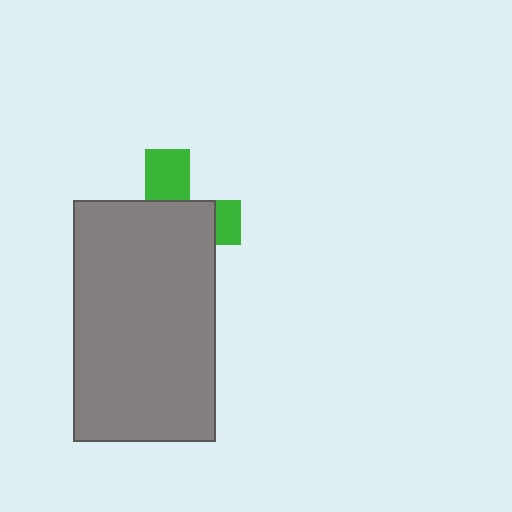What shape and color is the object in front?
The object in front is a gray rectangle.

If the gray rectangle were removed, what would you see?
You would see the complete green cross.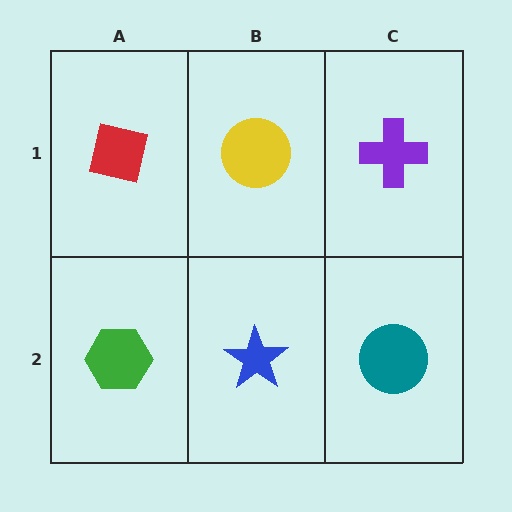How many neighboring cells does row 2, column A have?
2.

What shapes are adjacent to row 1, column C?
A teal circle (row 2, column C), a yellow circle (row 1, column B).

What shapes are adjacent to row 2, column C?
A purple cross (row 1, column C), a blue star (row 2, column B).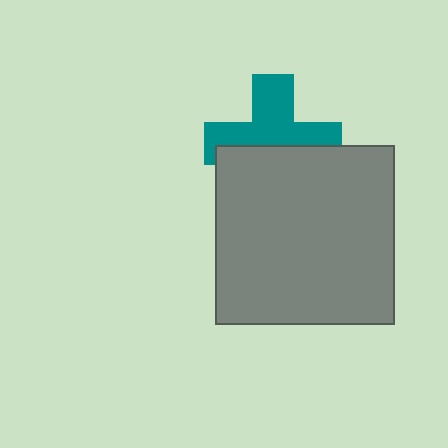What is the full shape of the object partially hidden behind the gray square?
The partially hidden object is a teal cross.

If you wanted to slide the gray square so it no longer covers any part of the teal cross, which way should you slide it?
Slide it down — that is the most direct way to separate the two shapes.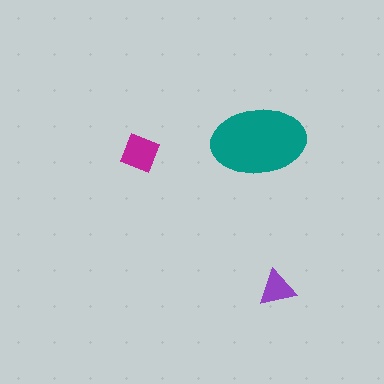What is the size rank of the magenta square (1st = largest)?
2nd.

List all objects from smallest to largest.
The purple triangle, the magenta square, the teal ellipse.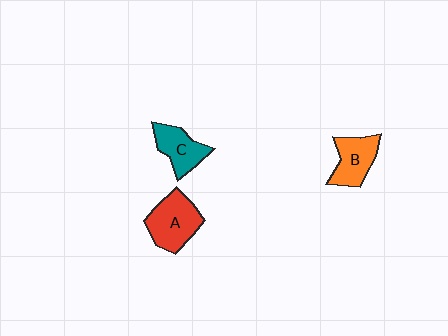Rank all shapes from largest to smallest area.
From largest to smallest: A (red), B (orange), C (teal).